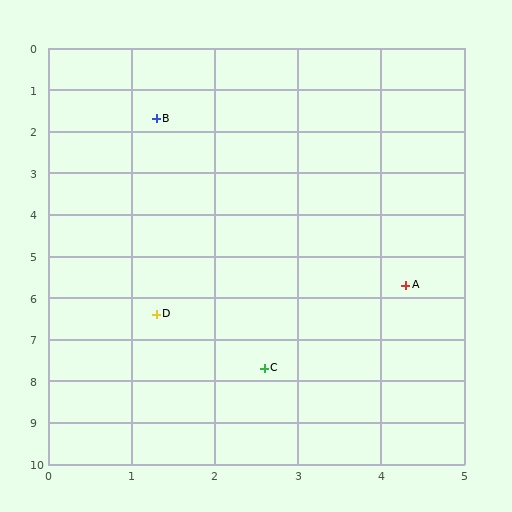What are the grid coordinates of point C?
Point C is at approximately (2.6, 7.7).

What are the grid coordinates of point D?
Point D is at approximately (1.3, 6.4).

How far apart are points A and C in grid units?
Points A and C are about 2.6 grid units apart.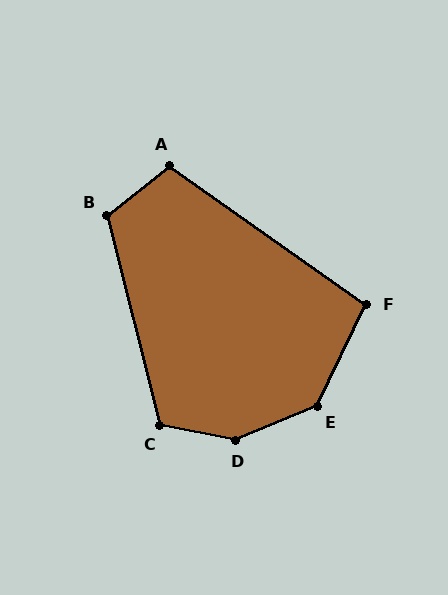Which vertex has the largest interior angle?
D, at approximately 146 degrees.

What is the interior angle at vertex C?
Approximately 115 degrees (obtuse).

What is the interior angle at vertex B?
Approximately 115 degrees (obtuse).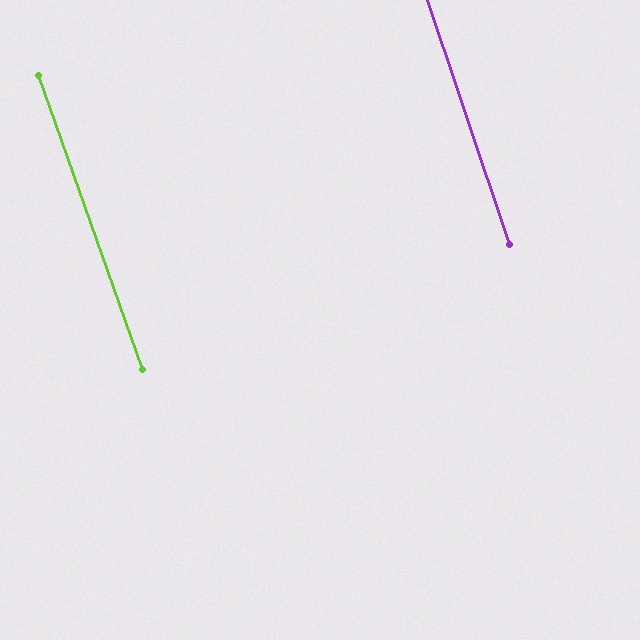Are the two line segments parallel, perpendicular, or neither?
Parallel — their directions differ by only 1.0°.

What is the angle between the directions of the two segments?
Approximately 1 degree.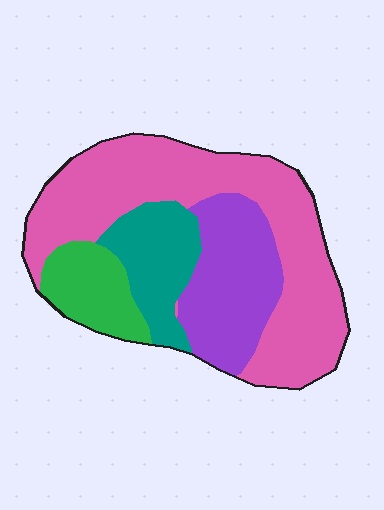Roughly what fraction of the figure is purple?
Purple covers 23% of the figure.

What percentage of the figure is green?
Green covers 12% of the figure.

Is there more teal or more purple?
Purple.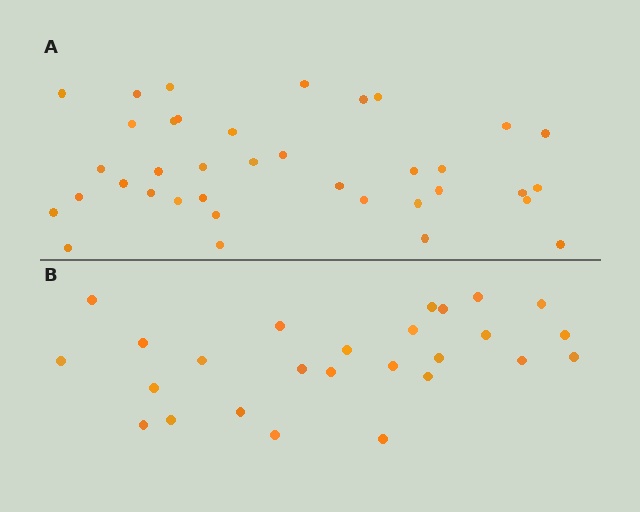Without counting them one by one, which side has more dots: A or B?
Region A (the top region) has more dots.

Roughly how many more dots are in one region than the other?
Region A has roughly 12 or so more dots than region B.